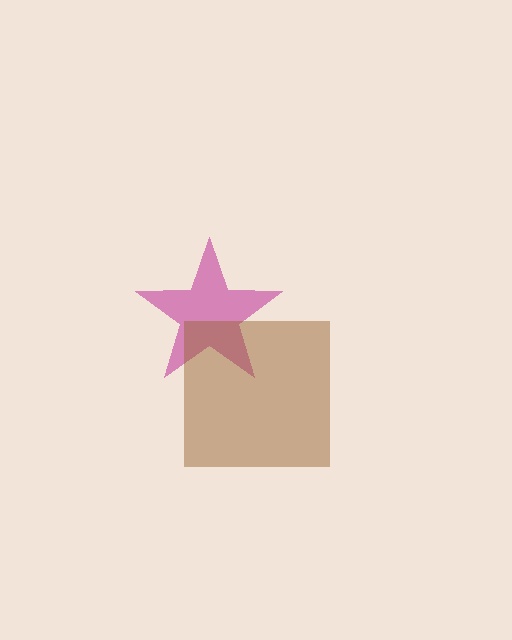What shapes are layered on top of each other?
The layered shapes are: a magenta star, a brown square.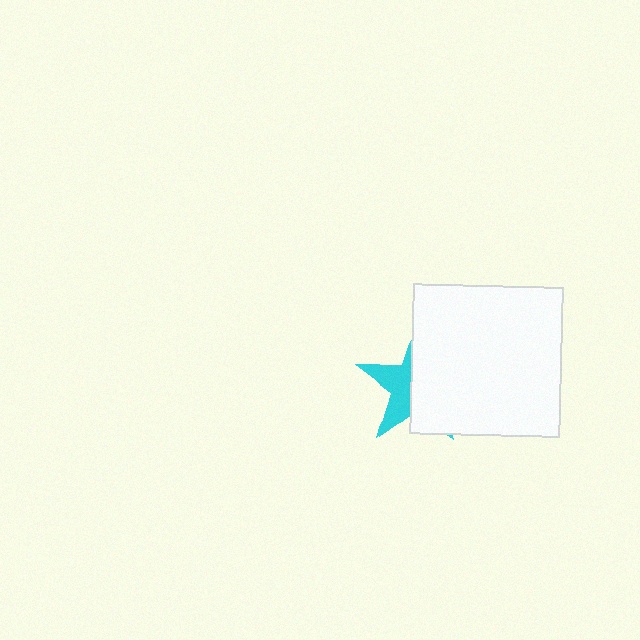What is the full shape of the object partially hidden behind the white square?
The partially hidden object is a cyan star.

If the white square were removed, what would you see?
You would see the complete cyan star.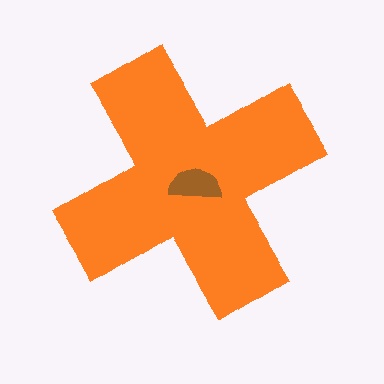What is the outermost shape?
The orange cross.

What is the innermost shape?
The brown semicircle.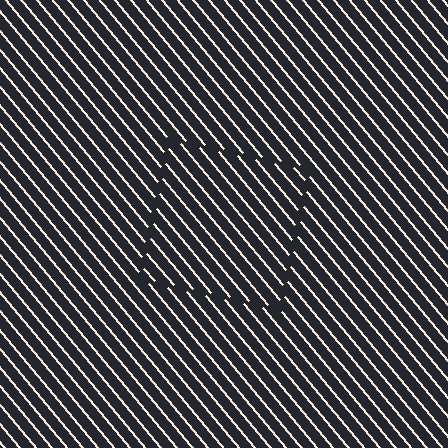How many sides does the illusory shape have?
4 sides — the line-ends trace a square.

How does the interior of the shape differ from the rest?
The interior of the shape contains the same grating, shifted by half a period — the contour is defined by the phase discontinuity where line-ends from the inner and outer gratings abut.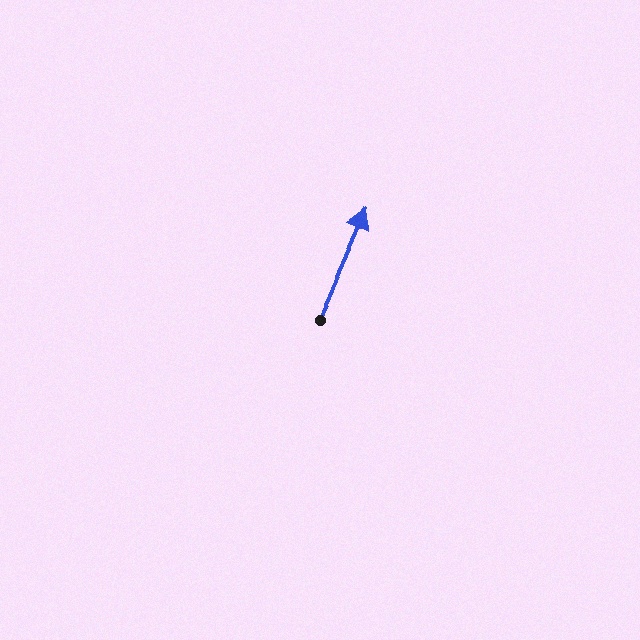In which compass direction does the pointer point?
Northeast.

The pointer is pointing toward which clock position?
Roughly 1 o'clock.